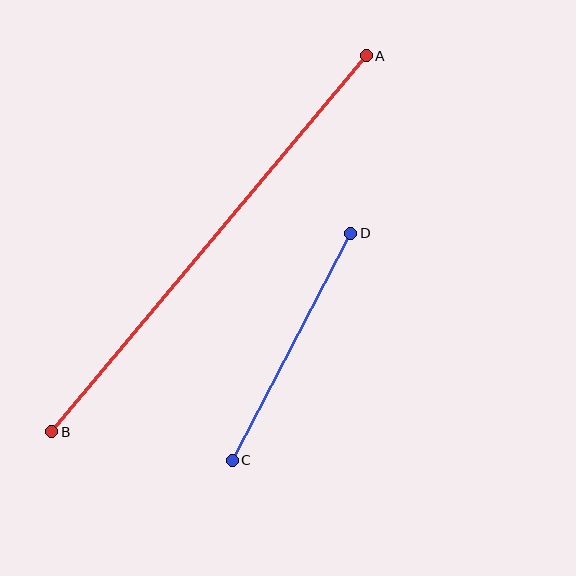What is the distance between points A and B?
The distance is approximately 490 pixels.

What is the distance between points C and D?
The distance is approximately 256 pixels.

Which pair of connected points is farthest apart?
Points A and B are farthest apart.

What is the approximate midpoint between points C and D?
The midpoint is at approximately (291, 347) pixels.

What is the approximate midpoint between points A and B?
The midpoint is at approximately (209, 244) pixels.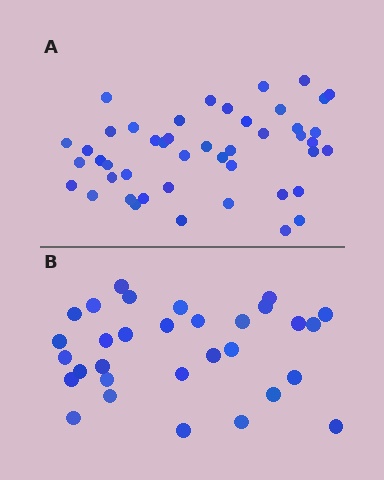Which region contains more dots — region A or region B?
Region A (the top region) has more dots.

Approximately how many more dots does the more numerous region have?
Region A has approximately 15 more dots than region B.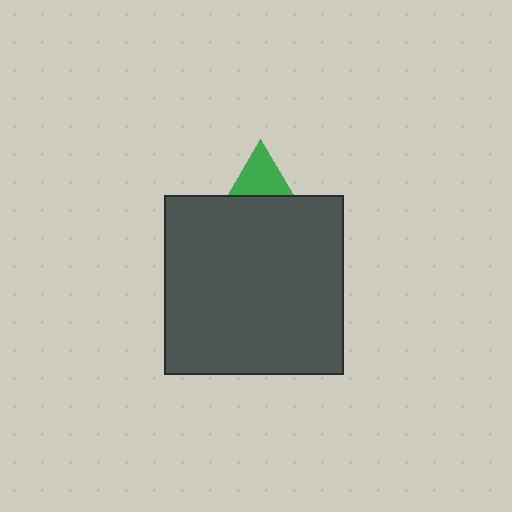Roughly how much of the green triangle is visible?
About half of it is visible (roughly 47%).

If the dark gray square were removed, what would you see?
You would see the complete green triangle.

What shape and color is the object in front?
The object in front is a dark gray square.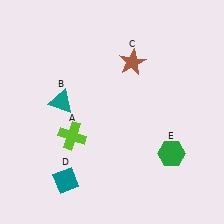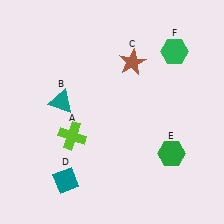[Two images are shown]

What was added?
A green hexagon (F) was added in Image 2.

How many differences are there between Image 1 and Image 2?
There is 1 difference between the two images.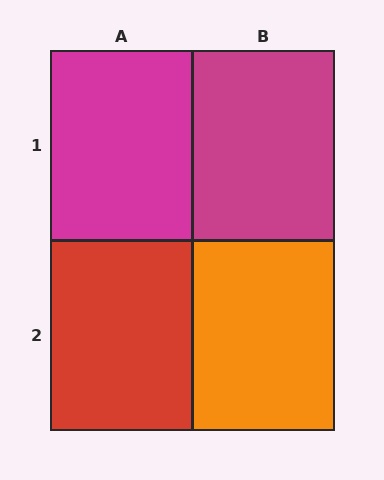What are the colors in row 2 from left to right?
Red, orange.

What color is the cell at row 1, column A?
Magenta.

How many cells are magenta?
2 cells are magenta.